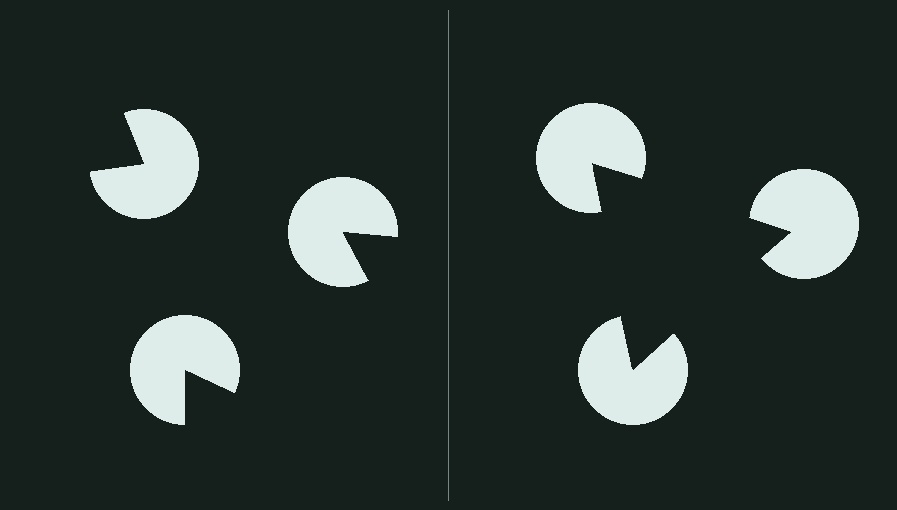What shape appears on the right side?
An illusory triangle.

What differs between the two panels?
The pac-man discs are positioned identically on both sides; only the wedge orientations differ. On the right they align to a triangle; on the left they are misaligned.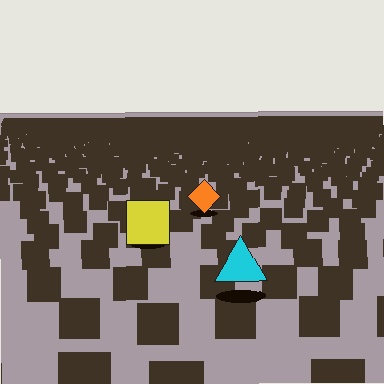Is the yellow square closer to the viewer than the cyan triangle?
No. The cyan triangle is closer — you can tell from the texture gradient: the ground texture is coarser near it.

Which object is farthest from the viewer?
The orange diamond is farthest from the viewer. It appears smaller and the ground texture around it is denser.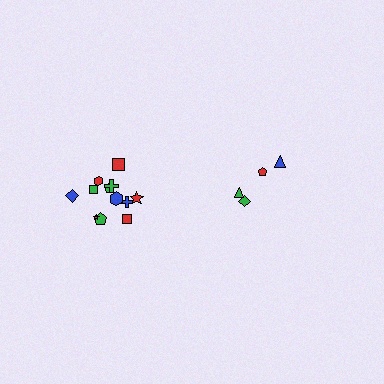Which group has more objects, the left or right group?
The left group.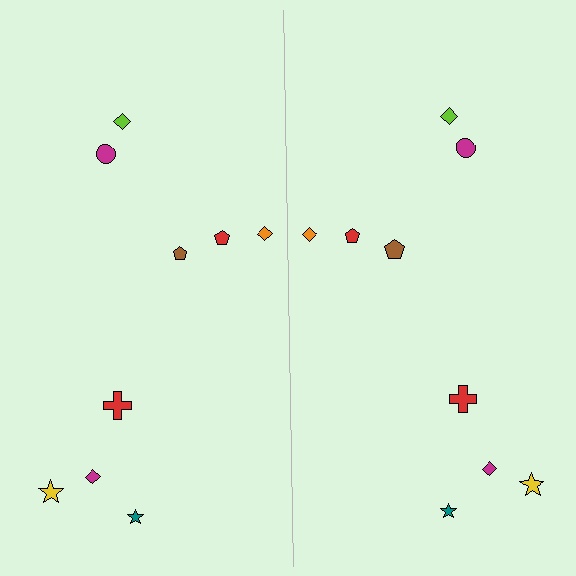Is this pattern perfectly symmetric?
No, the pattern is not perfectly symmetric. The brown pentagon on the right side has a different size than its mirror counterpart.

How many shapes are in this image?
There are 18 shapes in this image.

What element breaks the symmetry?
The brown pentagon on the right side has a different size than its mirror counterpart.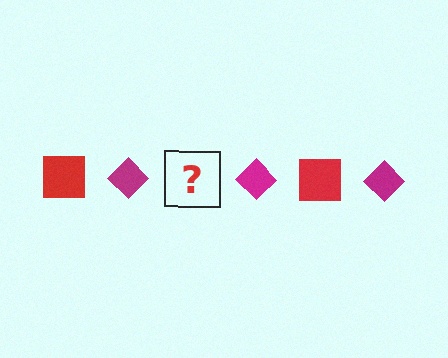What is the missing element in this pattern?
The missing element is a red square.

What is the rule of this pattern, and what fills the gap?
The rule is that the pattern alternates between red square and magenta diamond. The gap should be filled with a red square.